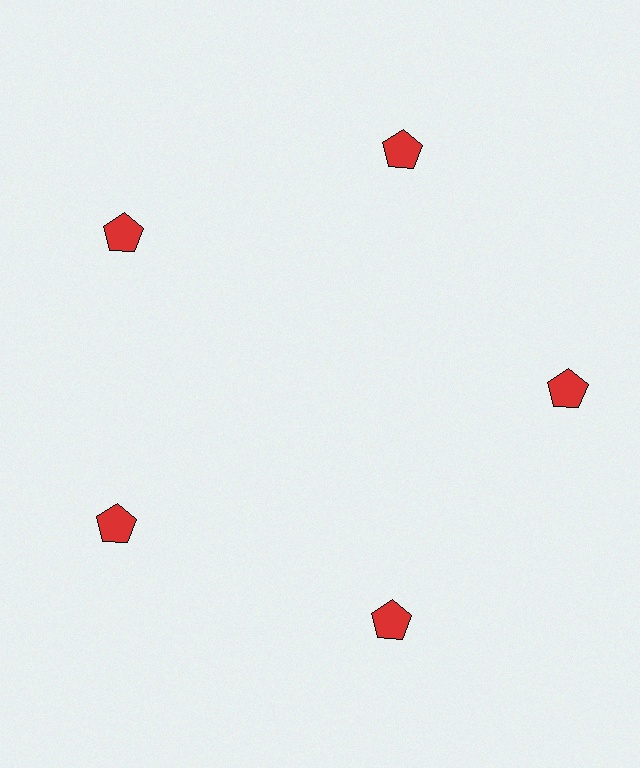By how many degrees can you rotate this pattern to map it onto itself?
The pattern maps onto itself every 72 degrees of rotation.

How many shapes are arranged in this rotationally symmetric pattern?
There are 5 shapes, arranged in 5 groups of 1.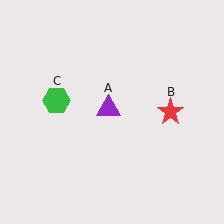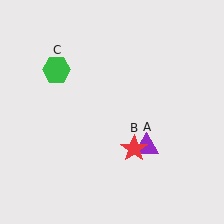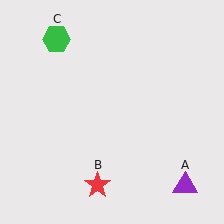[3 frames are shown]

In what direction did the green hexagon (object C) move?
The green hexagon (object C) moved up.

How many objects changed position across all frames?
3 objects changed position: purple triangle (object A), red star (object B), green hexagon (object C).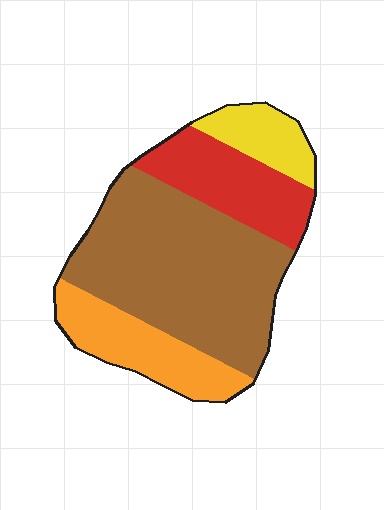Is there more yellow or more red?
Red.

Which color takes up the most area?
Brown, at roughly 50%.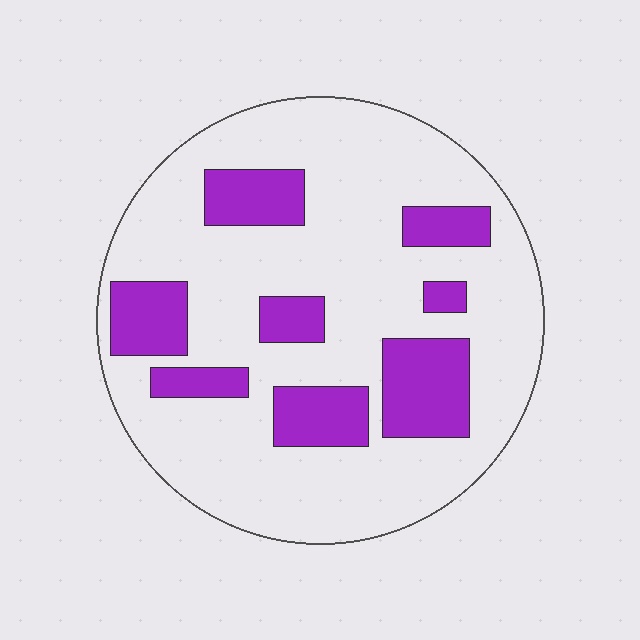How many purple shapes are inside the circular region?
8.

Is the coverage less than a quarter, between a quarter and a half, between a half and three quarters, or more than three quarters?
Less than a quarter.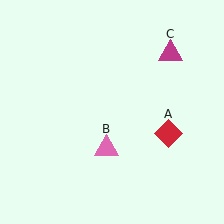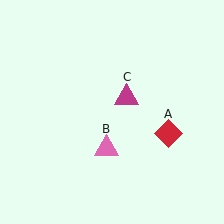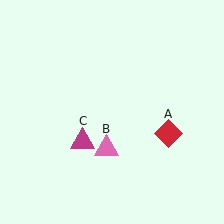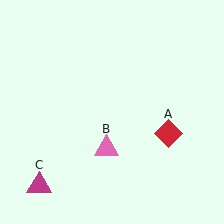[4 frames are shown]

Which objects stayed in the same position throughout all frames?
Red diamond (object A) and pink triangle (object B) remained stationary.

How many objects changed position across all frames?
1 object changed position: magenta triangle (object C).